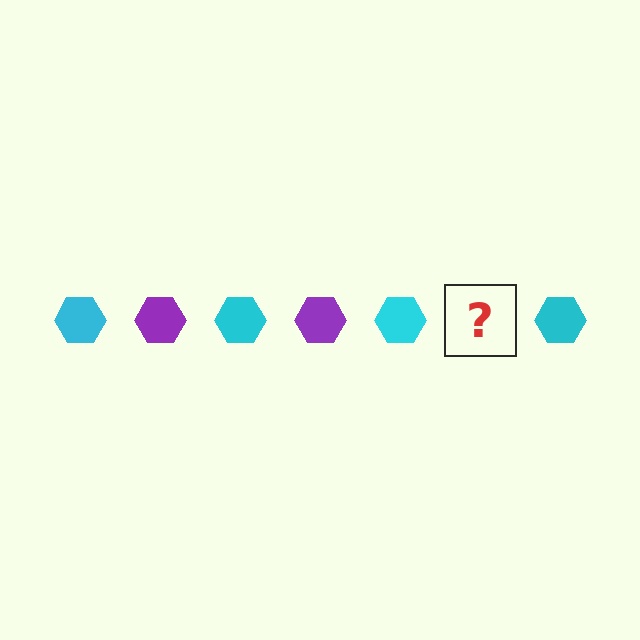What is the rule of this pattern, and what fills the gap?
The rule is that the pattern cycles through cyan, purple hexagons. The gap should be filled with a purple hexagon.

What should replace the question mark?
The question mark should be replaced with a purple hexagon.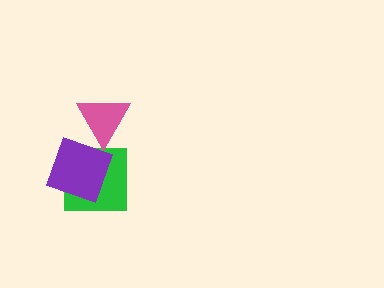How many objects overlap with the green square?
1 object overlaps with the green square.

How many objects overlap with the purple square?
1 object overlaps with the purple square.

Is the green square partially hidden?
Yes, it is partially covered by another shape.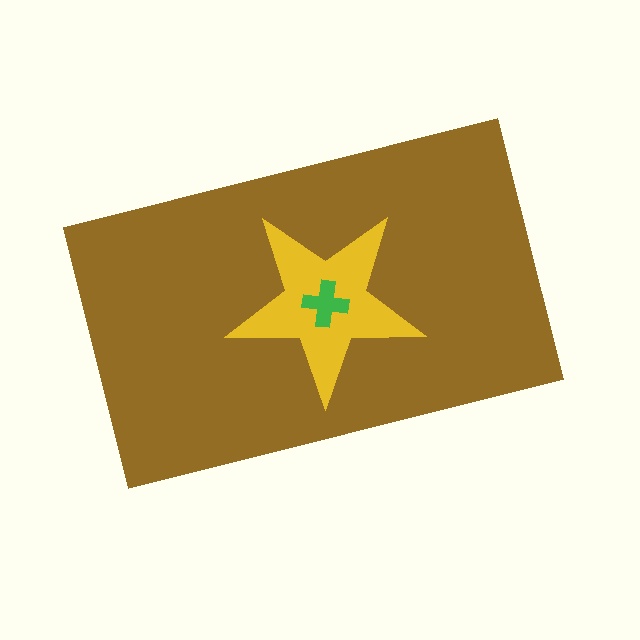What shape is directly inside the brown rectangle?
The yellow star.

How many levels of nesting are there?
3.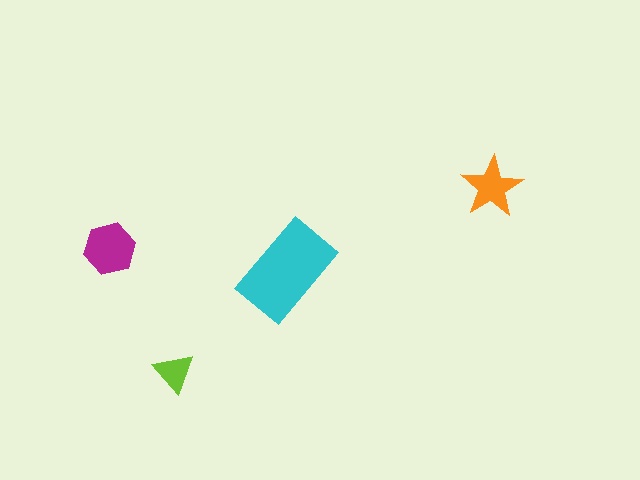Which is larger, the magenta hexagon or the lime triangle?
The magenta hexagon.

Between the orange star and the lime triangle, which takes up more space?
The orange star.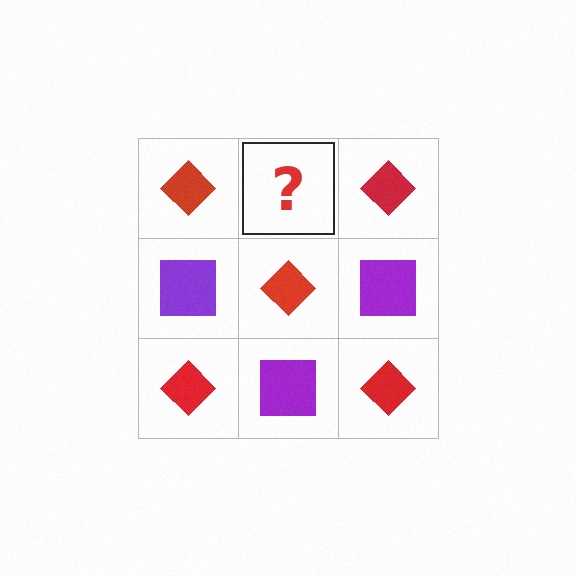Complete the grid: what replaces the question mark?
The question mark should be replaced with a purple square.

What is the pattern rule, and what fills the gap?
The rule is that it alternates red diamond and purple square in a checkerboard pattern. The gap should be filled with a purple square.